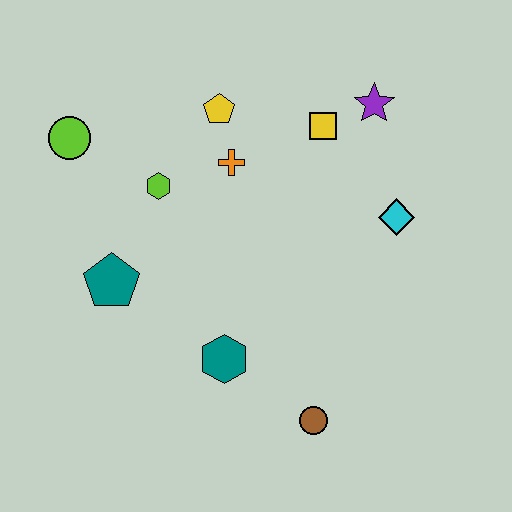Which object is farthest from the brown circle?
The lime circle is farthest from the brown circle.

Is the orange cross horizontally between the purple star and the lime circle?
Yes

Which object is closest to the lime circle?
The lime hexagon is closest to the lime circle.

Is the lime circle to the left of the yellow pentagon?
Yes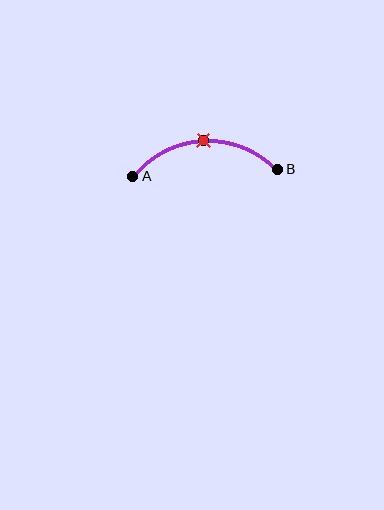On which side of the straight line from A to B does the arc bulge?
The arc bulges above the straight line connecting A and B.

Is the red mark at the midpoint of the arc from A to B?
Yes. The red mark lies on the arc at equal arc-length from both A and B — it is the arc midpoint.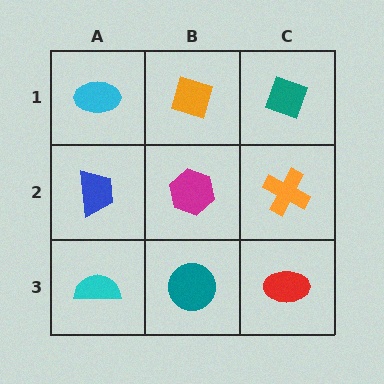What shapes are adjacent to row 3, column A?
A blue trapezoid (row 2, column A), a teal circle (row 3, column B).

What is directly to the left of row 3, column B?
A cyan semicircle.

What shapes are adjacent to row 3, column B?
A magenta hexagon (row 2, column B), a cyan semicircle (row 3, column A), a red ellipse (row 3, column C).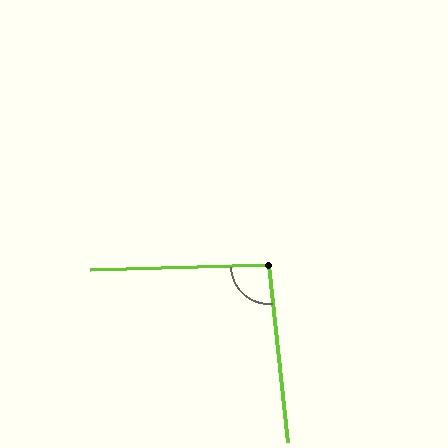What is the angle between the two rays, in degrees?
Approximately 94 degrees.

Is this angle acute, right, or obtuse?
It is approximately a right angle.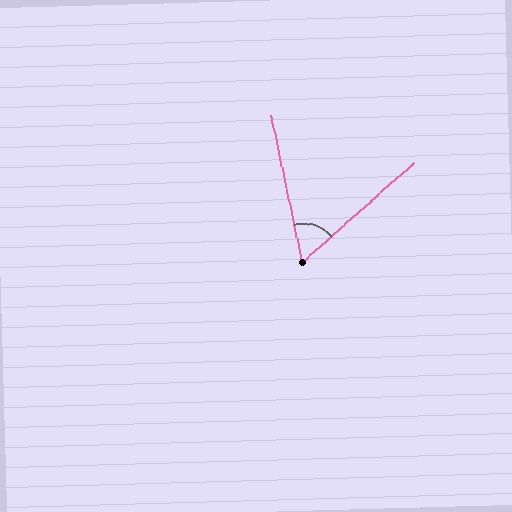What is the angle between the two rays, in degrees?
Approximately 60 degrees.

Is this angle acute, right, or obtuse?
It is acute.